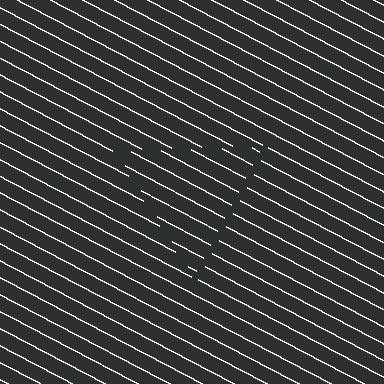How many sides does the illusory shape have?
3 sides — the line-ends trace a triangle.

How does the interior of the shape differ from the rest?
The interior of the shape contains the same grating, shifted by half a period — the contour is defined by the phase discontinuity where line-ends from the inner and outer gratings abut.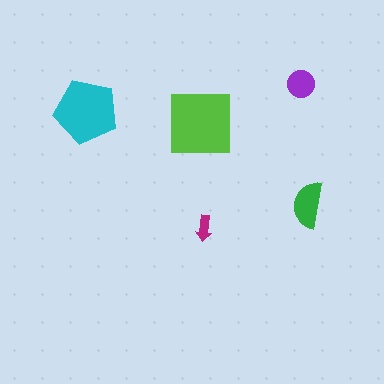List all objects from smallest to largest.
The magenta arrow, the purple circle, the green semicircle, the cyan pentagon, the lime square.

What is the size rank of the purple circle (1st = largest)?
4th.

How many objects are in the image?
There are 5 objects in the image.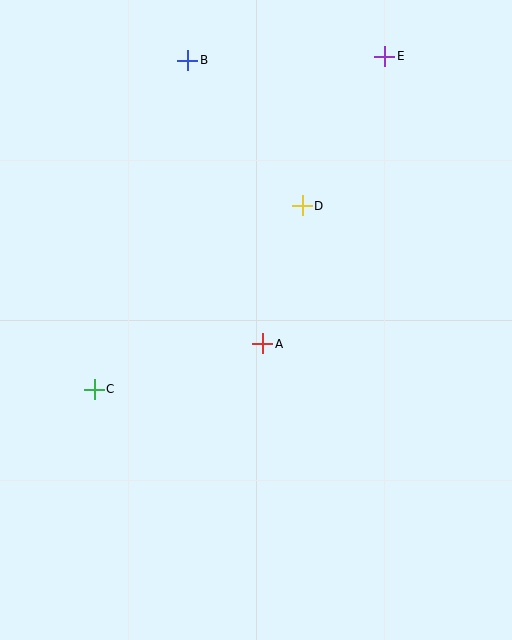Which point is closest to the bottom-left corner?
Point C is closest to the bottom-left corner.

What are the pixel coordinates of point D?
Point D is at (302, 206).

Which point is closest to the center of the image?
Point A at (263, 344) is closest to the center.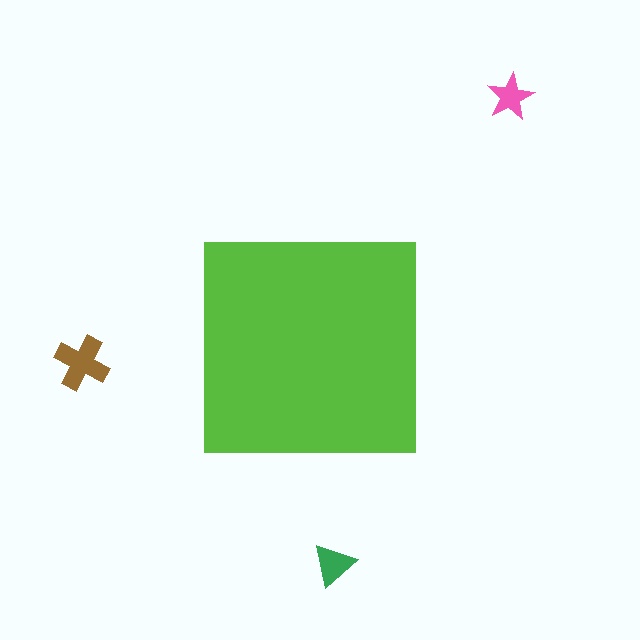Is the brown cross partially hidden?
No, the brown cross is fully visible.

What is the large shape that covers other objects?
A lime square.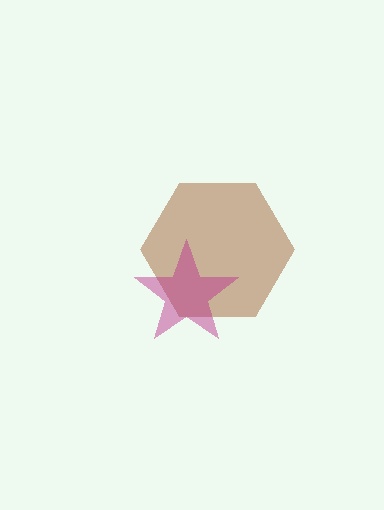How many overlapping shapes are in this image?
There are 2 overlapping shapes in the image.